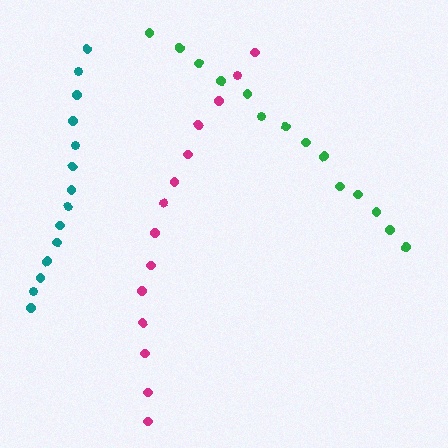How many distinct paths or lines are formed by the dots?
There are 3 distinct paths.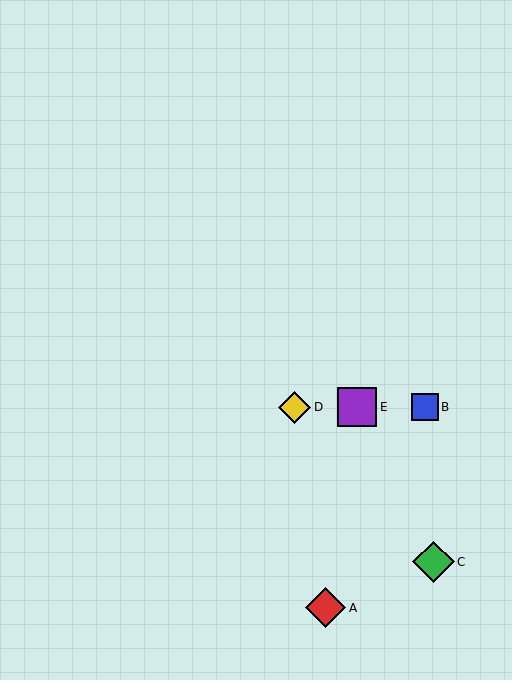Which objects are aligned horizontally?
Objects B, D, E are aligned horizontally.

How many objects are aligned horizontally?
3 objects (B, D, E) are aligned horizontally.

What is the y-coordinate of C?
Object C is at y≈562.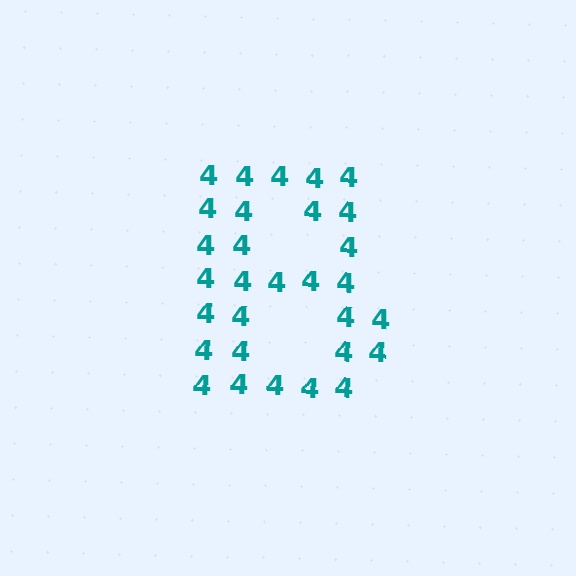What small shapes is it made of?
It is made of small digit 4's.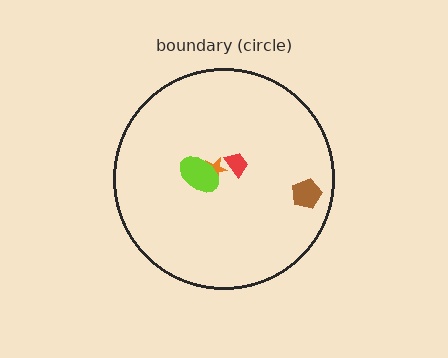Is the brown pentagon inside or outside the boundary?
Inside.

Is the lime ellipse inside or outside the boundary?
Inside.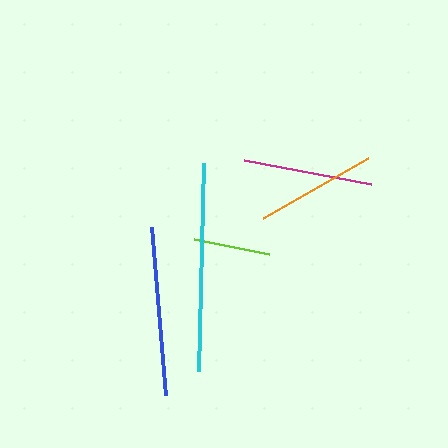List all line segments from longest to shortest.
From longest to shortest: cyan, blue, magenta, orange, lime.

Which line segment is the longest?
The cyan line is the longest at approximately 208 pixels.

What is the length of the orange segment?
The orange segment is approximately 121 pixels long.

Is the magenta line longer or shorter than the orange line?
The magenta line is longer than the orange line.